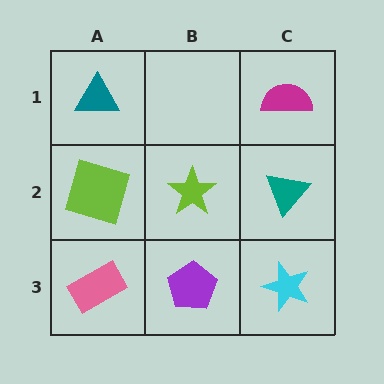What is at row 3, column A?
A pink rectangle.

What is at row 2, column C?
A teal triangle.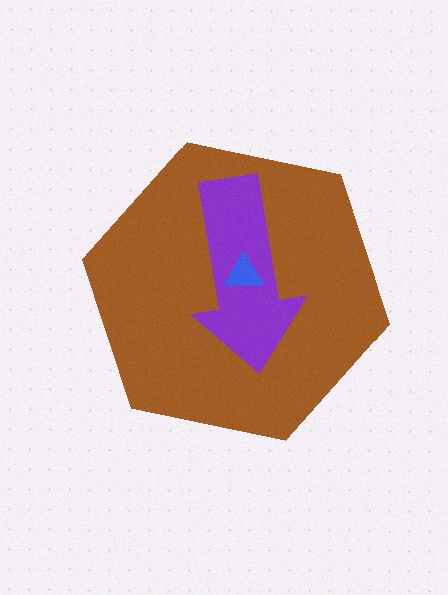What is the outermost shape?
The brown hexagon.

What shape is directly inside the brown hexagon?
The purple arrow.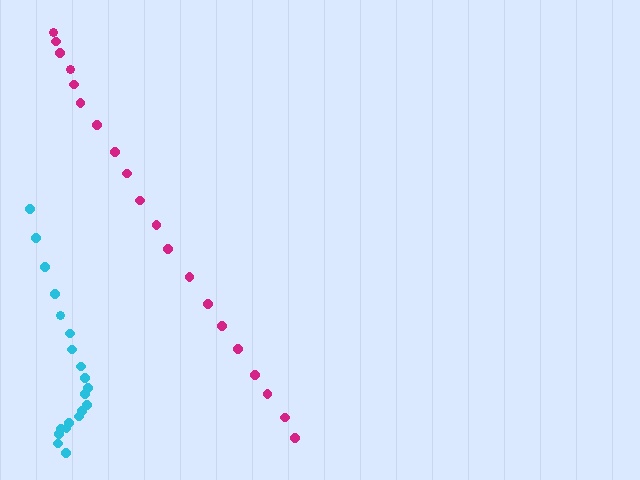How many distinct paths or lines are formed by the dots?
There are 2 distinct paths.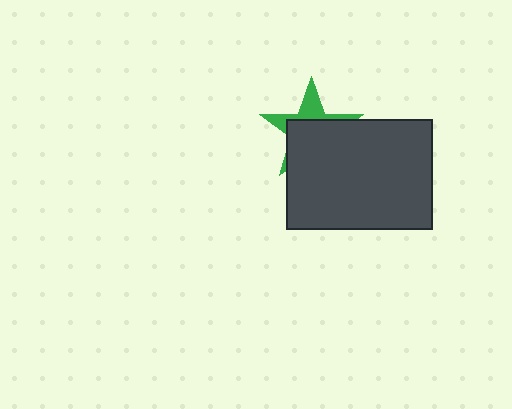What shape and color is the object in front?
The object in front is a dark gray rectangle.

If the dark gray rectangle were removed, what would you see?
You would see the complete green star.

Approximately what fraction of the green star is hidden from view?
Roughly 64% of the green star is hidden behind the dark gray rectangle.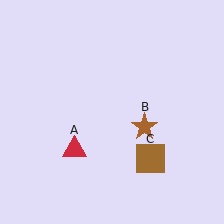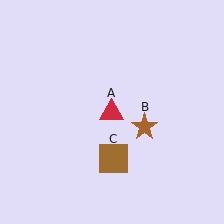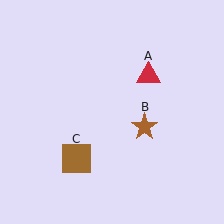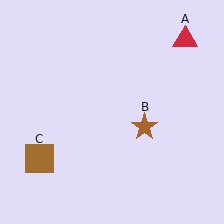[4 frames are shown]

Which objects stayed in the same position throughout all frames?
Brown star (object B) remained stationary.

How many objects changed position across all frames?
2 objects changed position: red triangle (object A), brown square (object C).